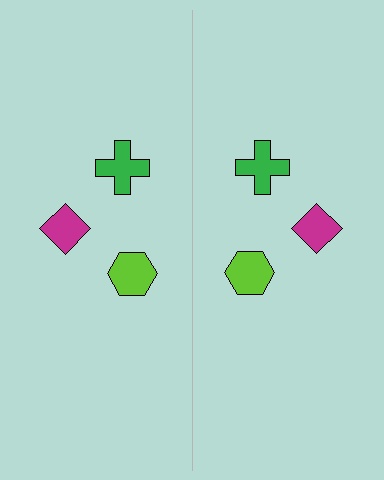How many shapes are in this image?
There are 6 shapes in this image.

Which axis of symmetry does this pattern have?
The pattern has a vertical axis of symmetry running through the center of the image.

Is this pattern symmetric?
Yes, this pattern has bilateral (reflection) symmetry.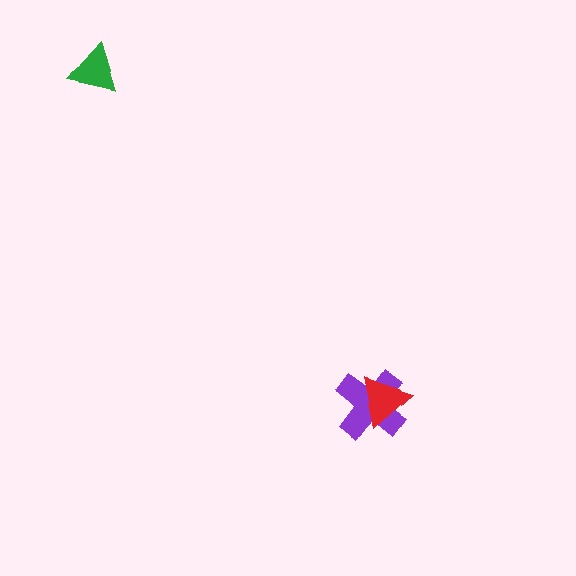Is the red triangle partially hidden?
No, no other shape covers it.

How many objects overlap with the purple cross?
1 object overlaps with the purple cross.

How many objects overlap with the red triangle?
1 object overlaps with the red triangle.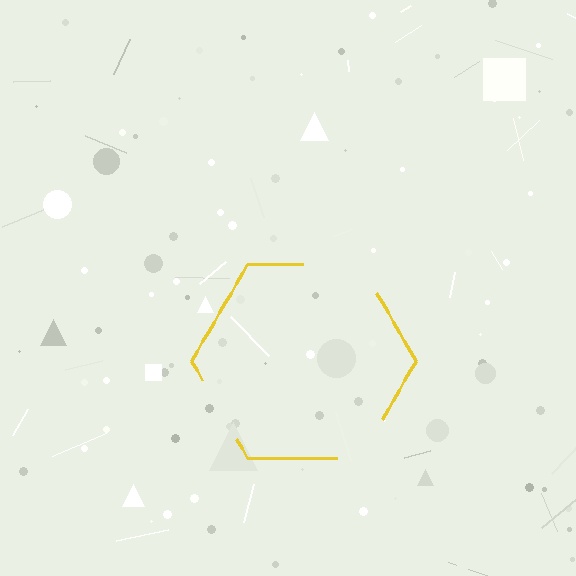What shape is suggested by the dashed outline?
The dashed outline suggests a hexagon.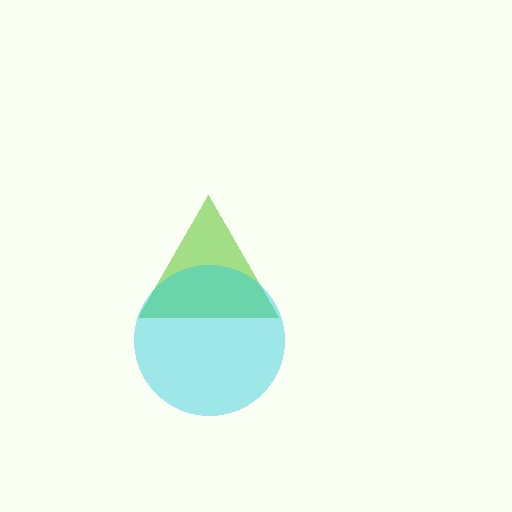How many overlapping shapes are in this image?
There are 2 overlapping shapes in the image.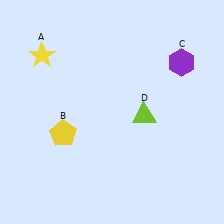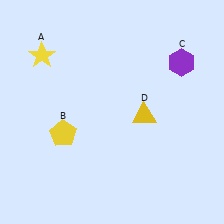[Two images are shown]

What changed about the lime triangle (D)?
In Image 1, D is lime. In Image 2, it changed to yellow.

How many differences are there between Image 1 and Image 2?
There is 1 difference between the two images.